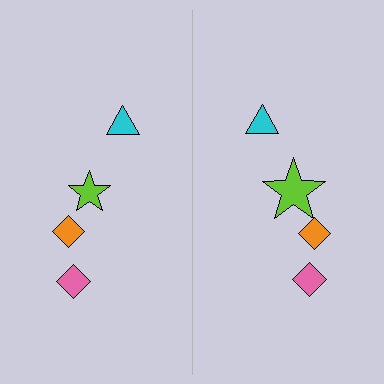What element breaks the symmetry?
The lime star on the right side has a different size than its mirror counterpart.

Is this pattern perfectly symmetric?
No, the pattern is not perfectly symmetric. The lime star on the right side has a different size than its mirror counterpart.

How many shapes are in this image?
There are 8 shapes in this image.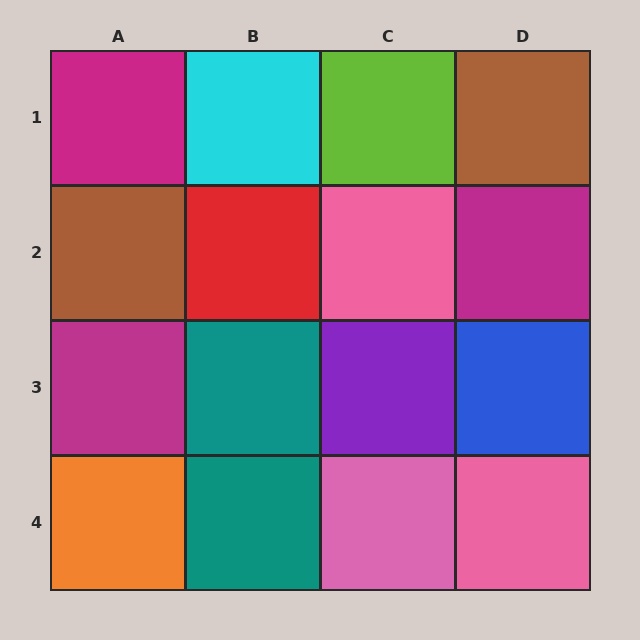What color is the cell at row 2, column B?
Red.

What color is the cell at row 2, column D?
Magenta.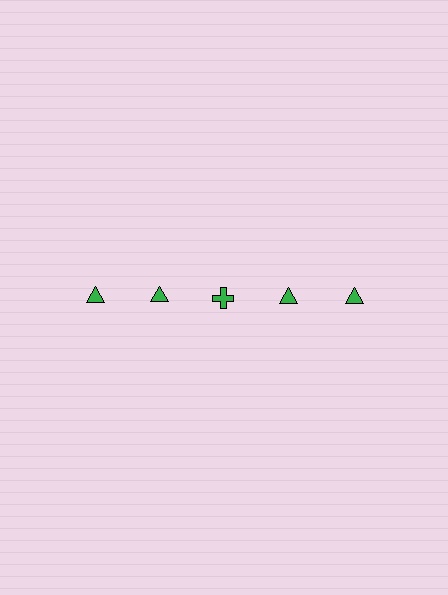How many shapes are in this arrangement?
There are 5 shapes arranged in a grid pattern.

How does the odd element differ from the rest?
It has a different shape: cross instead of triangle.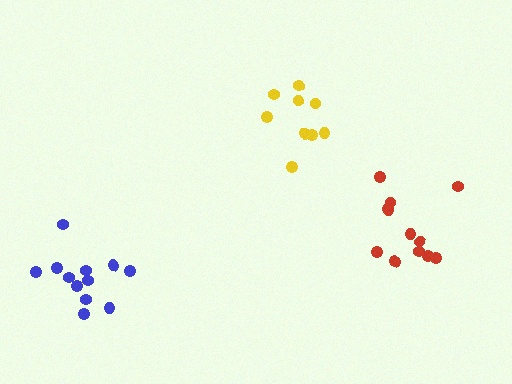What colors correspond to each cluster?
The clusters are colored: red, blue, yellow.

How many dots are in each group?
Group 1: 12 dots, Group 2: 12 dots, Group 3: 9 dots (33 total).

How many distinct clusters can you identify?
There are 3 distinct clusters.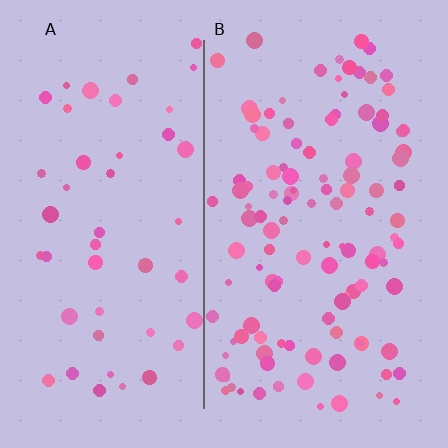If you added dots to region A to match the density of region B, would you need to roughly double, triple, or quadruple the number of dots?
Approximately double.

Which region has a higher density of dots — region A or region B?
B (the right).